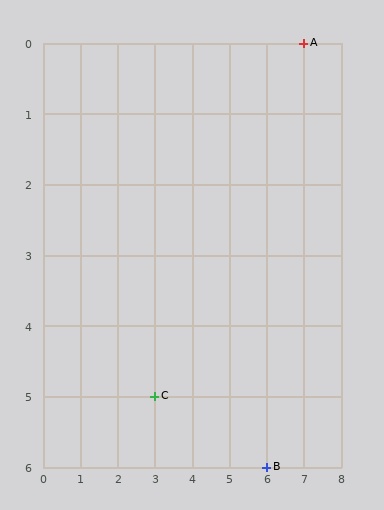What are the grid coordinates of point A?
Point A is at grid coordinates (7, 0).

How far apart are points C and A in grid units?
Points C and A are 4 columns and 5 rows apart (about 6.4 grid units diagonally).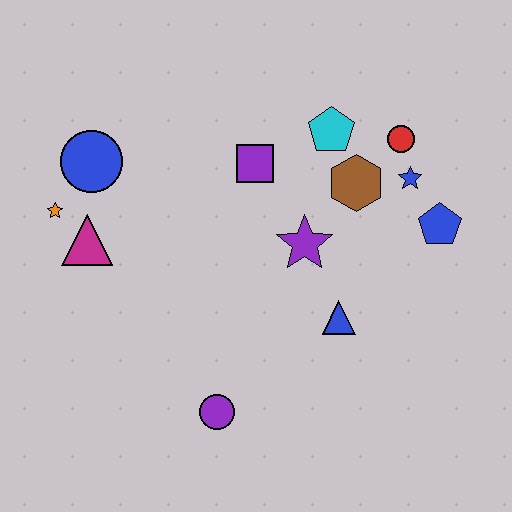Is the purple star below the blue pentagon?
Yes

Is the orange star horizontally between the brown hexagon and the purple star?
No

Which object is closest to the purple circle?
The blue triangle is closest to the purple circle.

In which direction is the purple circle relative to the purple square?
The purple circle is below the purple square.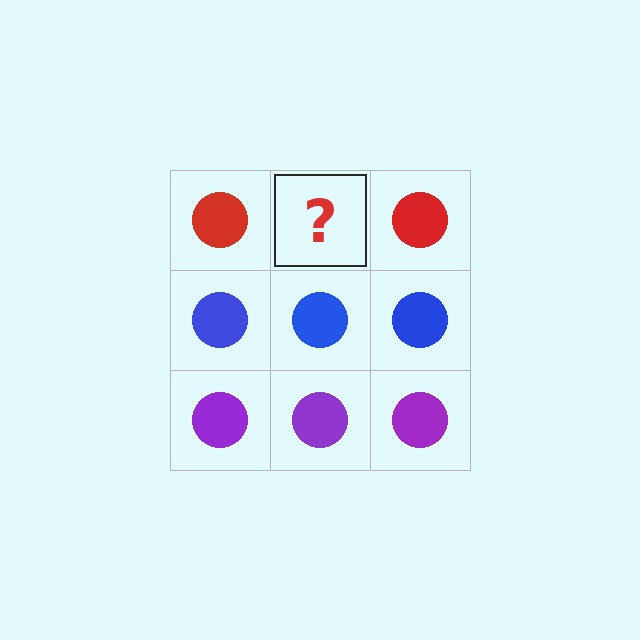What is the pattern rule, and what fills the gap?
The rule is that each row has a consistent color. The gap should be filled with a red circle.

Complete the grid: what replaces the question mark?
The question mark should be replaced with a red circle.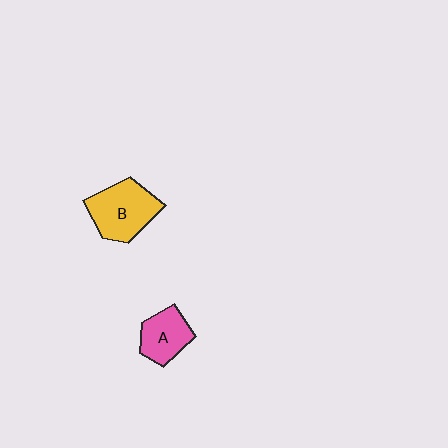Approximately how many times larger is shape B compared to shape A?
Approximately 1.5 times.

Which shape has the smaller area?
Shape A (pink).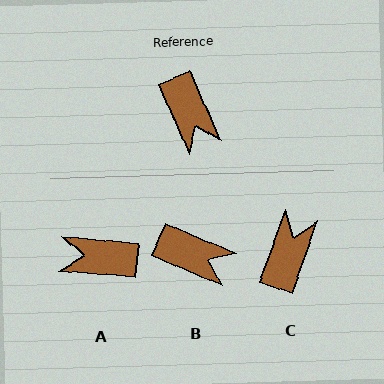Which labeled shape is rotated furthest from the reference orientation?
C, about 137 degrees away.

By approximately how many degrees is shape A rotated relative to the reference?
Approximately 119 degrees clockwise.